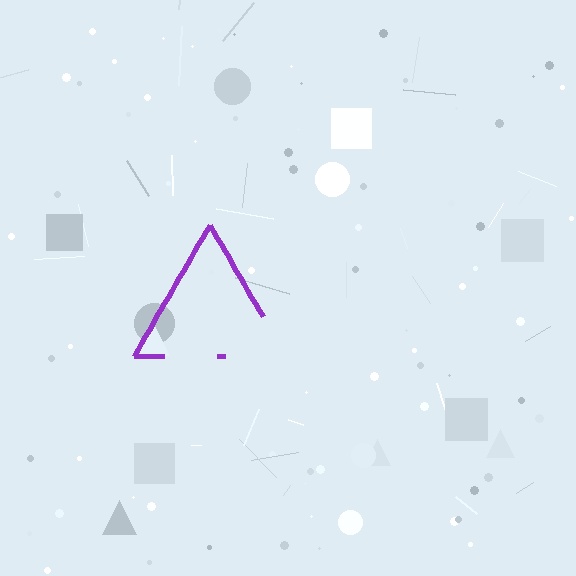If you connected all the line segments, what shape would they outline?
They would outline a triangle.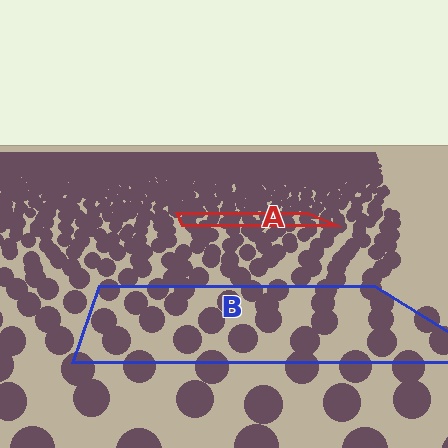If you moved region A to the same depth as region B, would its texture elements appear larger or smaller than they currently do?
They would appear larger. At a closer depth, the same texture elements are projected at a bigger on-screen size.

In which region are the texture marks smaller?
The texture marks are smaller in region A, because it is farther away.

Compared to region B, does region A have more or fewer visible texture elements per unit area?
Region A has more texture elements per unit area — they are packed more densely because it is farther away.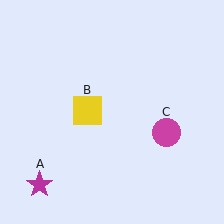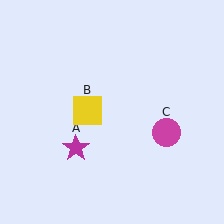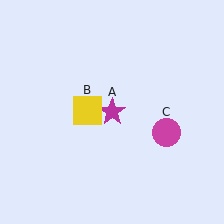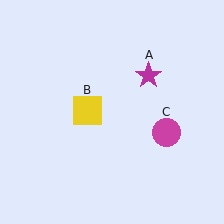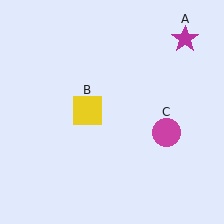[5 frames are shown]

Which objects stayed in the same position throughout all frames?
Yellow square (object B) and magenta circle (object C) remained stationary.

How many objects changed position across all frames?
1 object changed position: magenta star (object A).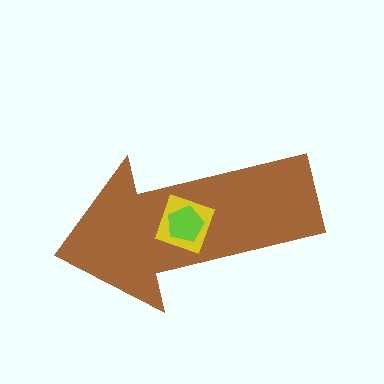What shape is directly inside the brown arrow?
The yellow diamond.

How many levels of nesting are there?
3.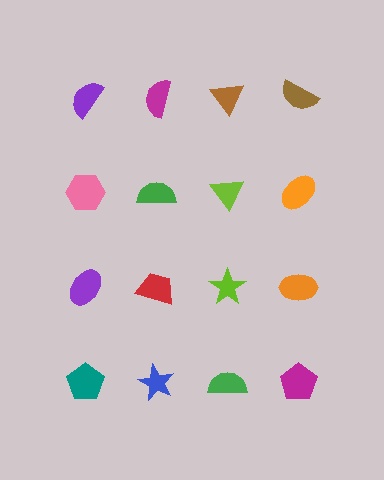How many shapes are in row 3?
4 shapes.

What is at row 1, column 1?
A purple semicircle.